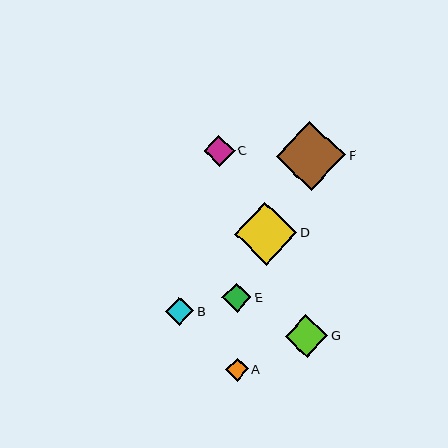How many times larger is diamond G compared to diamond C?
Diamond G is approximately 1.4 times the size of diamond C.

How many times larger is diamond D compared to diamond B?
Diamond D is approximately 2.2 times the size of diamond B.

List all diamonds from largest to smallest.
From largest to smallest: F, D, G, C, E, B, A.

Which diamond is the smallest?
Diamond A is the smallest with a size of approximately 23 pixels.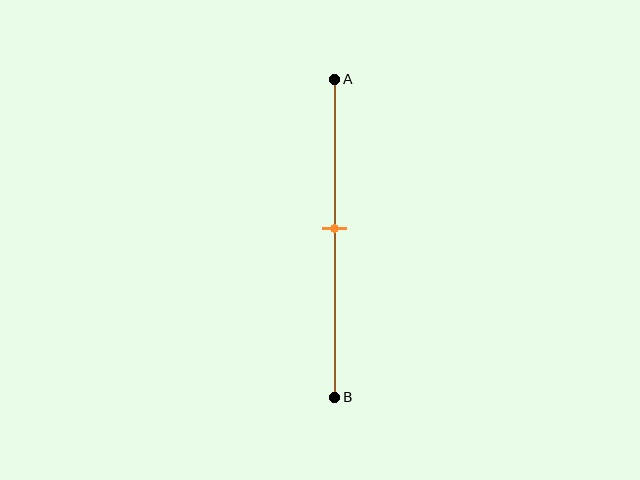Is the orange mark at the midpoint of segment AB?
No, the mark is at about 45% from A, not at the 50% midpoint.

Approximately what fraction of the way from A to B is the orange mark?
The orange mark is approximately 45% of the way from A to B.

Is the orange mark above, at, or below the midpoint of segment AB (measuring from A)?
The orange mark is above the midpoint of segment AB.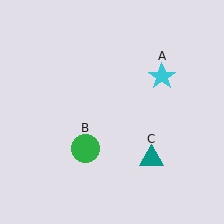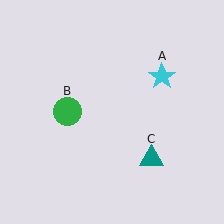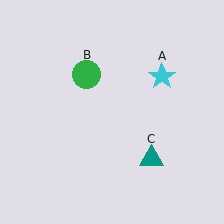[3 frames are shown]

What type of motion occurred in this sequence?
The green circle (object B) rotated clockwise around the center of the scene.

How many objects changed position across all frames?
1 object changed position: green circle (object B).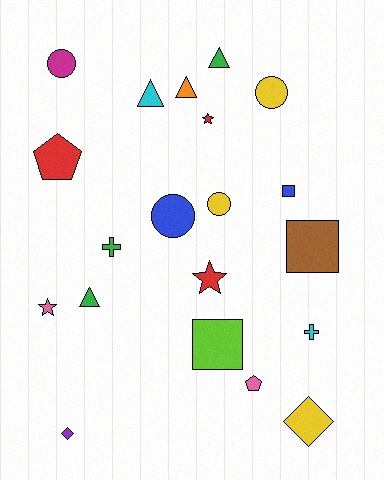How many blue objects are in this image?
There are 2 blue objects.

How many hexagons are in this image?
There are no hexagons.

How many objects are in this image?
There are 20 objects.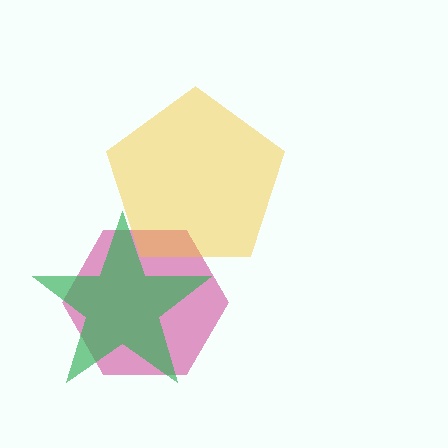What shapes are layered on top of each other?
The layered shapes are: a magenta hexagon, a yellow pentagon, a green star.